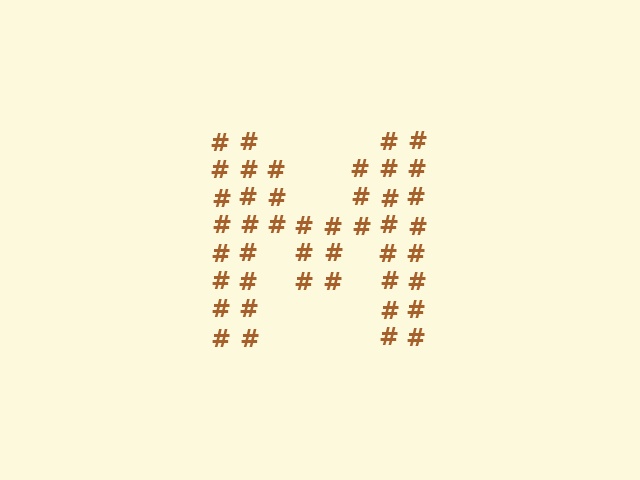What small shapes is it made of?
It is made of small hash symbols.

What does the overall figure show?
The overall figure shows the letter M.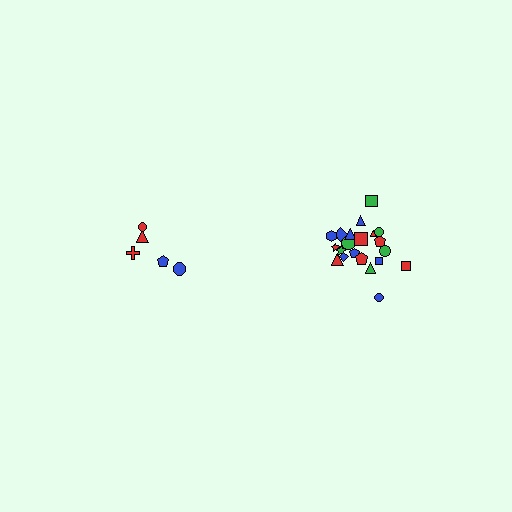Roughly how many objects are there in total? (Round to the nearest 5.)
Roughly 25 objects in total.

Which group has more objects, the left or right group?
The right group.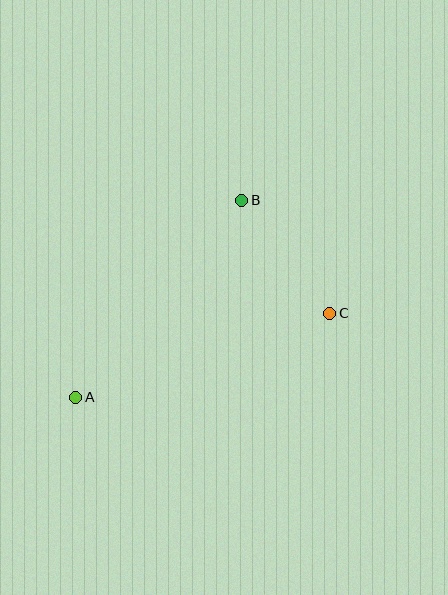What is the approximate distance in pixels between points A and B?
The distance between A and B is approximately 258 pixels.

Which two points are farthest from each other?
Points A and C are farthest from each other.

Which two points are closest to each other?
Points B and C are closest to each other.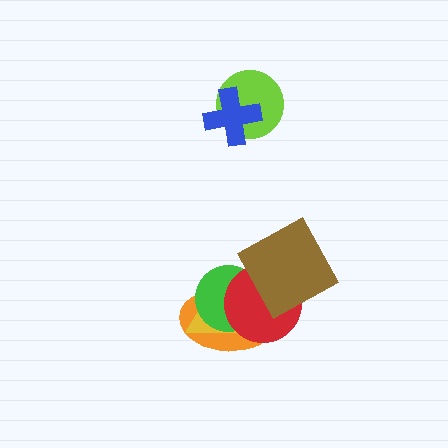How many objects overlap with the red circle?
4 objects overlap with the red circle.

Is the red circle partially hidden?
Yes, it is partially covered by another shape.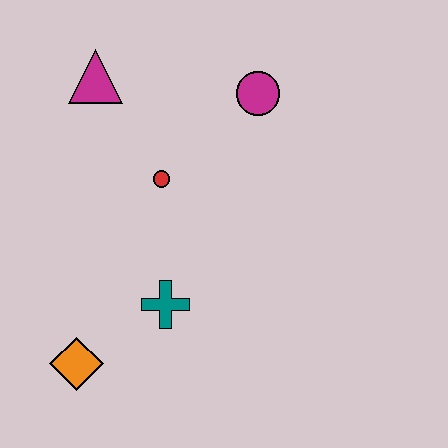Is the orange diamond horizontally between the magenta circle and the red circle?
No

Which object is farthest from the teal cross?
The magenta triangle is farthest from the teal cross.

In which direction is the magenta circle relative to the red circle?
The magenta circle is to the right of the red circle.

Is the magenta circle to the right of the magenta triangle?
Yes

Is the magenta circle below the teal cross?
No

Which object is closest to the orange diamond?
The teal cross is closest to the orange diamond.